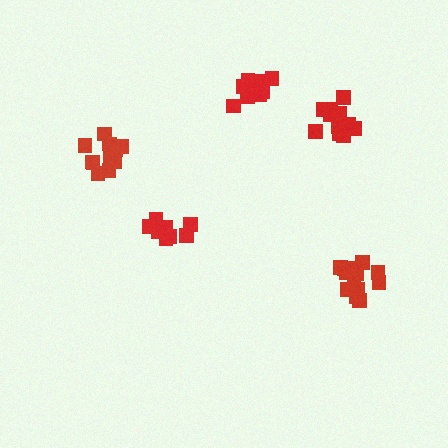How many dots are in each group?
Group 1: 12 dots, Group 2: 9 dots, Group 3: 14 dots, Group 4: 10 dots, Group 5: 14 dots (59 total).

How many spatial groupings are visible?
There are 5 spatial groupings.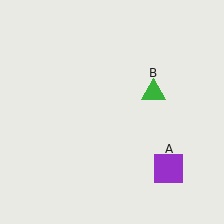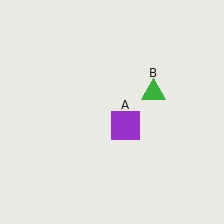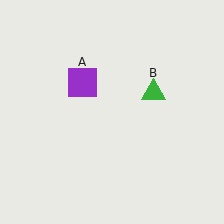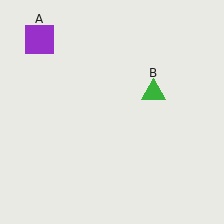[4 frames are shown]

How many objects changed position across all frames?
1 object changed position: purple square (object A).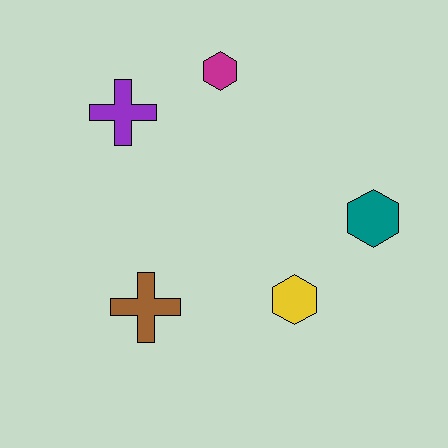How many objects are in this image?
There are 5 objects.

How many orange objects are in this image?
There are no orange objects.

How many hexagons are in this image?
There are 3 hexagons.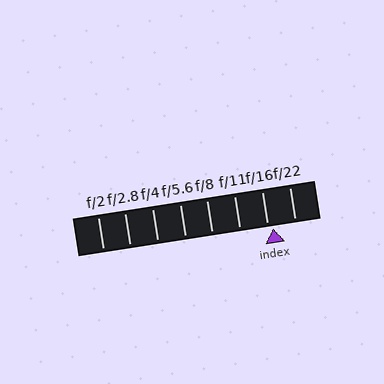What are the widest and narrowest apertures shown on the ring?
The widest aperture shown is f/2 and the narrowest is f/22.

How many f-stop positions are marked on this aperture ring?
There are 8 f-stop positions marked.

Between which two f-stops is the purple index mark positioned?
The index mark is between f/16 and f/22.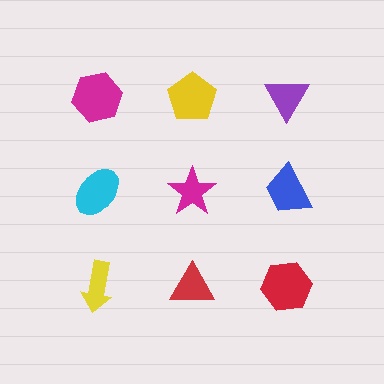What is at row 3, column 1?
A yellow arrow.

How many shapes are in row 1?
3 shapes.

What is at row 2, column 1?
A cyan ellipse.